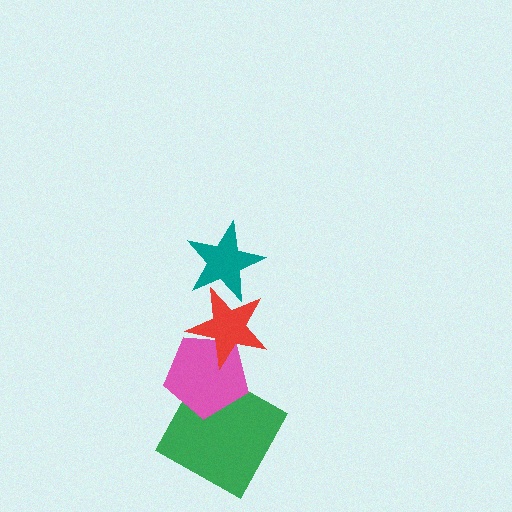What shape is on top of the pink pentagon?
The red star is on top of the pink pentagon.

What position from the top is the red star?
The red star is 2nd from the top.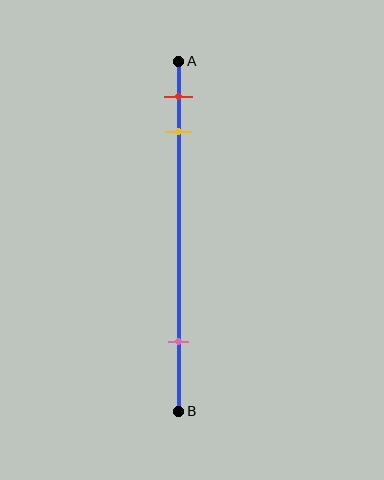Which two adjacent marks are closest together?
The red and yellow marks are the closest adjacent pair.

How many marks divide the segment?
There are 3 marks dividing the segment.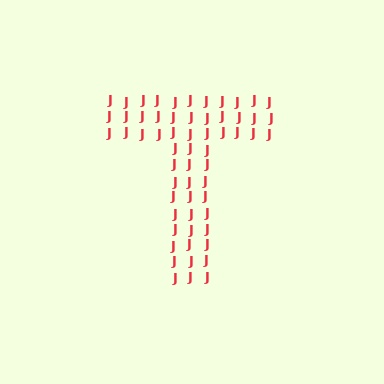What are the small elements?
The small elements are letter J's.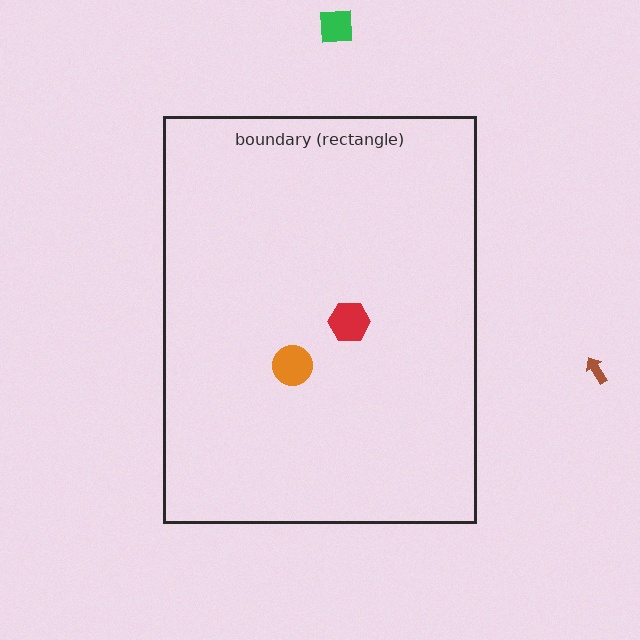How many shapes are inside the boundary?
2 inside, 2 outside.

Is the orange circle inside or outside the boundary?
Inside.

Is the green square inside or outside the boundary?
Outside.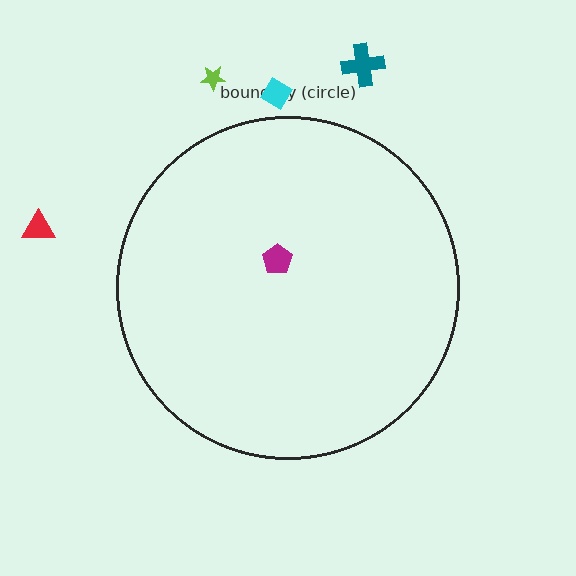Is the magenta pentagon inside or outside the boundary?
Inside.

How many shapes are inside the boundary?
1 inside, 4 outside.